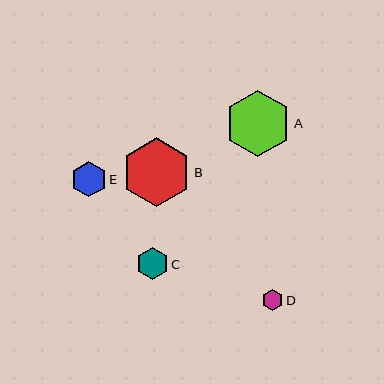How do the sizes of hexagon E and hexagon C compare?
Hexagon E and hexagon C are approximately the same size.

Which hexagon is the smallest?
Hexagon D is the smallest with a size of approximately 21 pixels.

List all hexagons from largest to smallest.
From largest to smallest: B, A, E, C, D.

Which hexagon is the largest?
Hexagon B is the largest with a size of approximately 69 pixels.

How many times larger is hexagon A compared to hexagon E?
Hexagon A is approximately 1.9 times the size of hexagon E.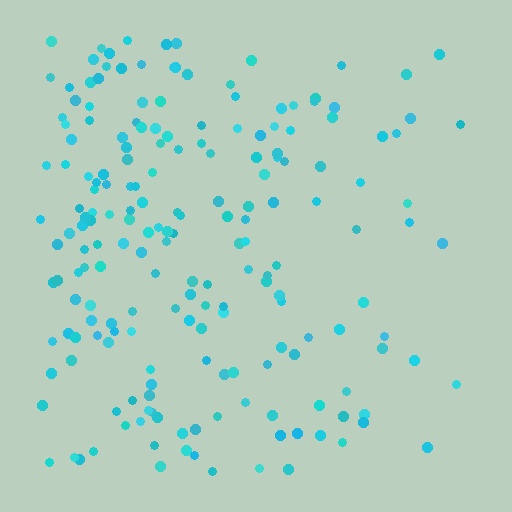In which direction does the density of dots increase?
From right to left, with the left side densest.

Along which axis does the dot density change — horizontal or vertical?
Horizontal.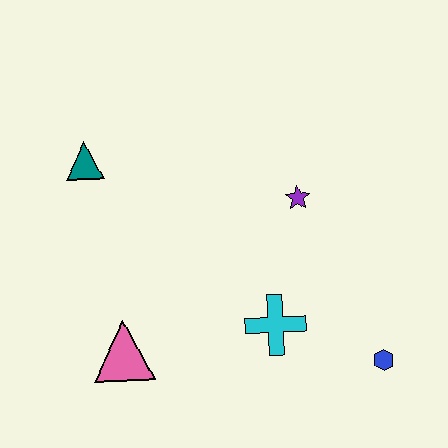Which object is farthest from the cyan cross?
The teal triangle is farthest from the cyan cross.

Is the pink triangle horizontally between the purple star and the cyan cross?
No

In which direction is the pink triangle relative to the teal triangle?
The pink triangle is below the teal triangle.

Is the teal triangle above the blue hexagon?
Yes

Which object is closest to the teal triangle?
The pink triangle is closest to the teal triangle.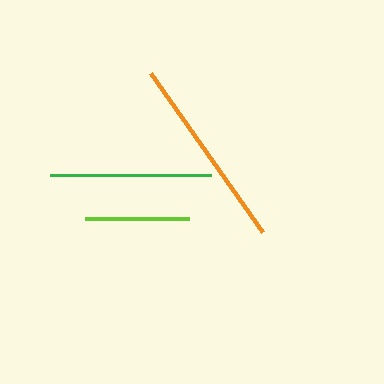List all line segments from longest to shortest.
From longest to shortest: orange, green, lime.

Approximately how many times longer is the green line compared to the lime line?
The green line is approximately 1.5 times the length of the lime line.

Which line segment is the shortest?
The lime line is the shortest at approximately 104 pixels.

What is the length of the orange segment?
The orange segment is approximately 195 pixels long.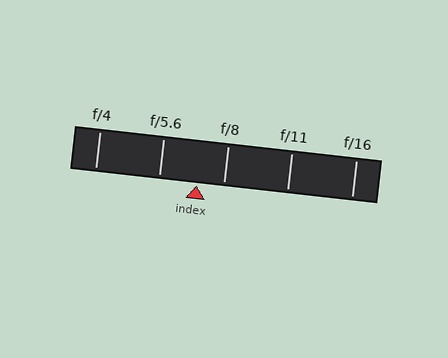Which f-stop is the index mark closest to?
The index mark is closest to f/8.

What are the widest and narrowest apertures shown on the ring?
The widest aperture shown is f/4 and the narrowest is f/16.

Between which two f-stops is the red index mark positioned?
The index mark is between f/5.6 and f/8.